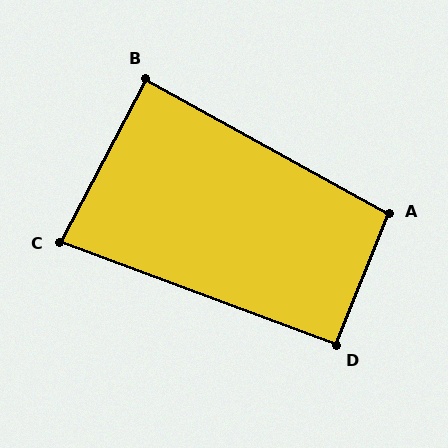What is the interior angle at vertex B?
Approximately 89 degrees (approximately right).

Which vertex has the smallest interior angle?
C, at approximately 83 degrees.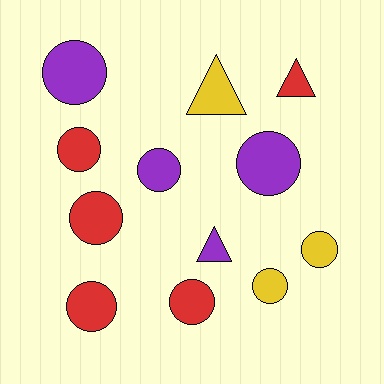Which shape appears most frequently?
Circle, with 9 objects.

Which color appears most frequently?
Red, with 5 objects.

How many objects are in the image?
There are 12 objects.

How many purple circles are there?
There are 3 purple circles.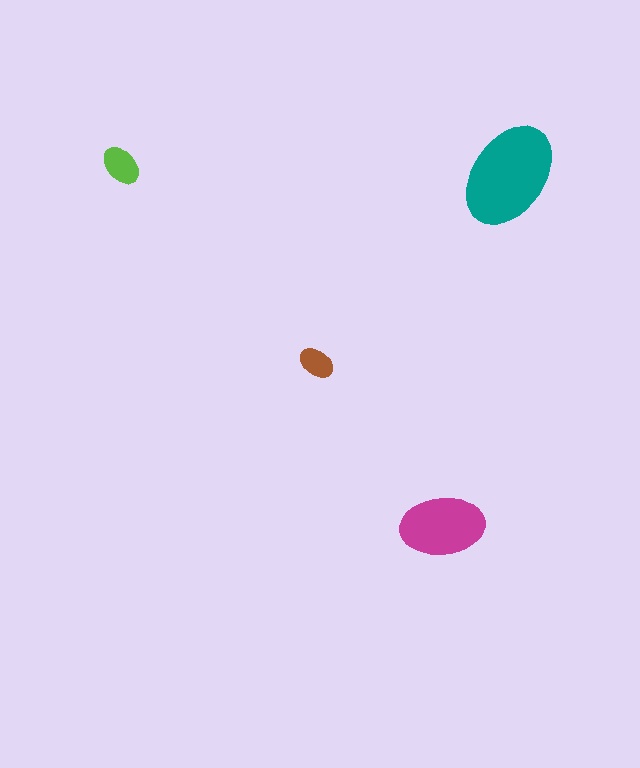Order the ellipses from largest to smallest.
the teal one, the magenta one, the lime one, the brown one.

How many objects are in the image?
There are 4 objects in the image.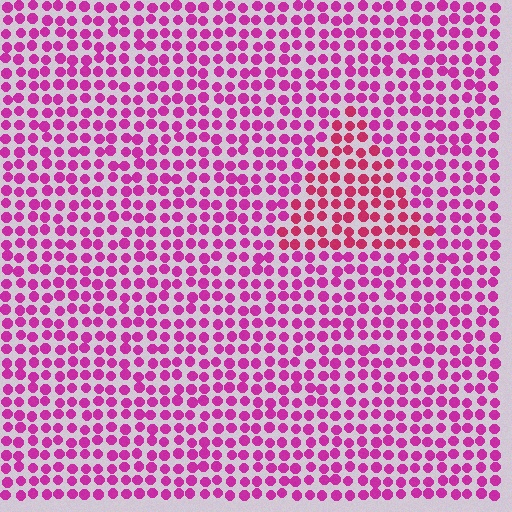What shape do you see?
I see a triangle.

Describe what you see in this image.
The image is filled with small magenta elements in a uniform arrangement. A triangle-shaped region is visible where the elements are tinted to a slightly different hue, forming a subtle color boundary.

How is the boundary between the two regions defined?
The boundary is defined purely by a slight shift in hue (about 25 degrees). Spacing, size, and orientation are identical on both sides.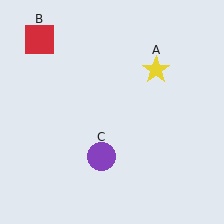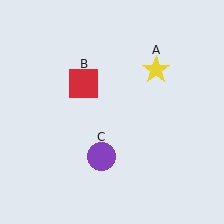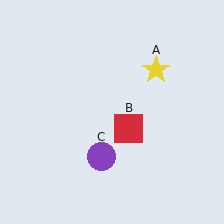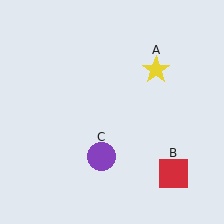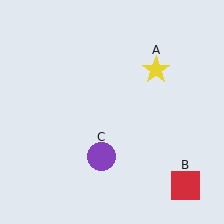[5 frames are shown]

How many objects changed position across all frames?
1 object changed position: red square (object B).